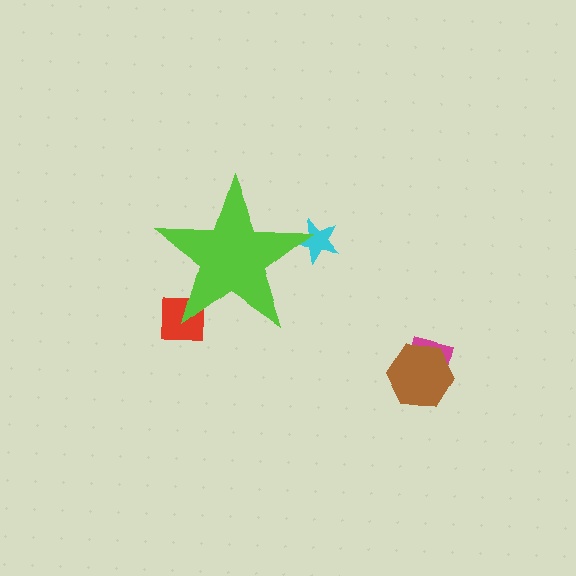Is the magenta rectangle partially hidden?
No, the magenta rectangle is fully visible.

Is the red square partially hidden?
Yes, the red square is partially hidden behind the lime star.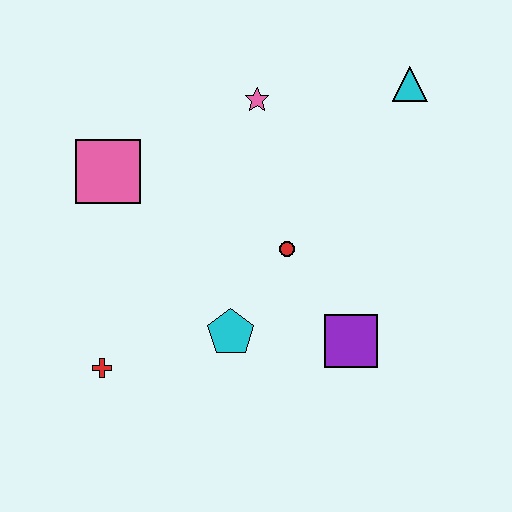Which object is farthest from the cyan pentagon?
The cyan triangle is farthest from the cyan pentagon.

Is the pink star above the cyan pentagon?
Yes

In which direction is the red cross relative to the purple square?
The red cross is to the left of the purple square.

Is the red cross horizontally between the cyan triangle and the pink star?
No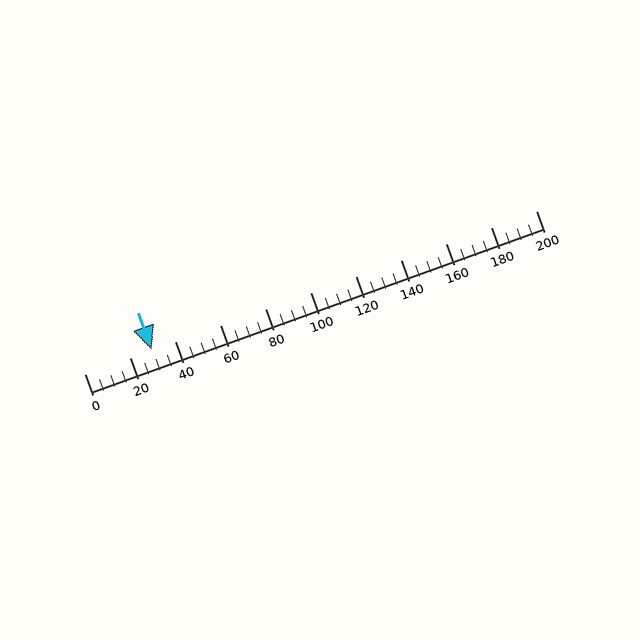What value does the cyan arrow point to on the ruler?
The cyan arrow points to approximately 30.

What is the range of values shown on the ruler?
The ruler shows values from 0 to 200.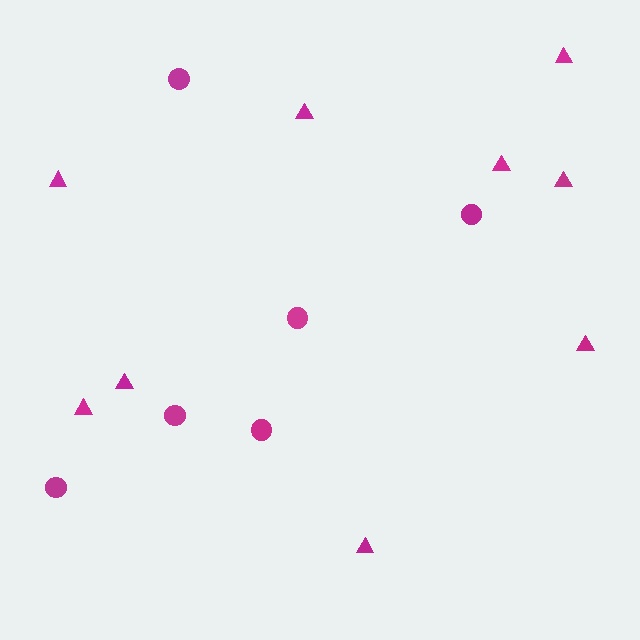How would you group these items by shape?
There are 2 groups: one group of triangles (9) and one group of circles (6).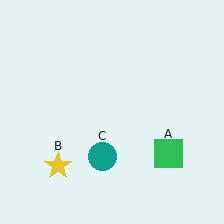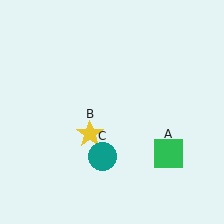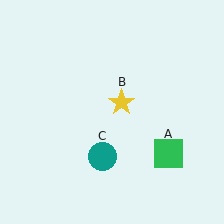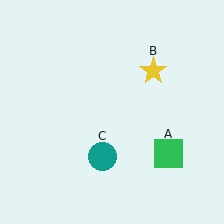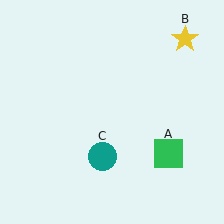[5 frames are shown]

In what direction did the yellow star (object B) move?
The yellow star (object B) moved up and to the right.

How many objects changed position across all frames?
1 object changed position: yellow star (object B).